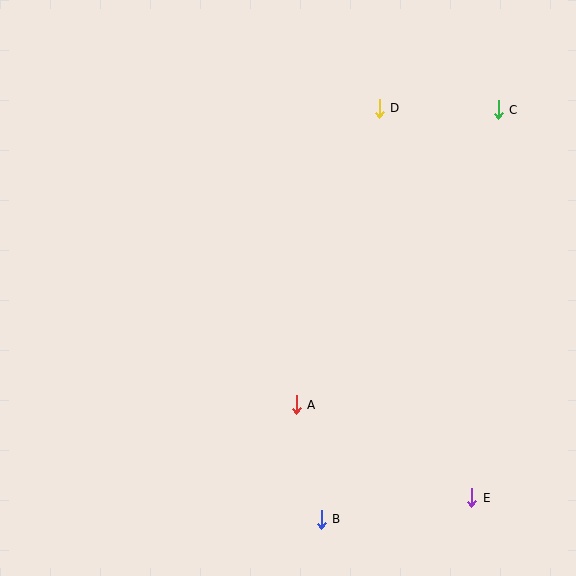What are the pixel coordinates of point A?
Point A is at (296, 405).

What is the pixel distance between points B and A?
The distance between B and A is 117 pixels.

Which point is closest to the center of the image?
Point A at (296, 405) is closest to the center.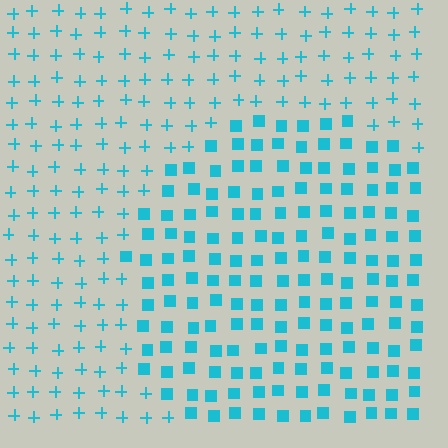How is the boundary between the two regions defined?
The boundary is defined by a change in element shape: squares inside vs. plus signs outside. All elements share the same color and spacing.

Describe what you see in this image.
The image is filled with small cyan elements arranged in a uniform grid. A circle-shaped region contains squares, while the surrounding area contains plus signs. The boundary is defined purely by the change in element shape.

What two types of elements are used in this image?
The image uses squares inside the circle region and plus signs outside it.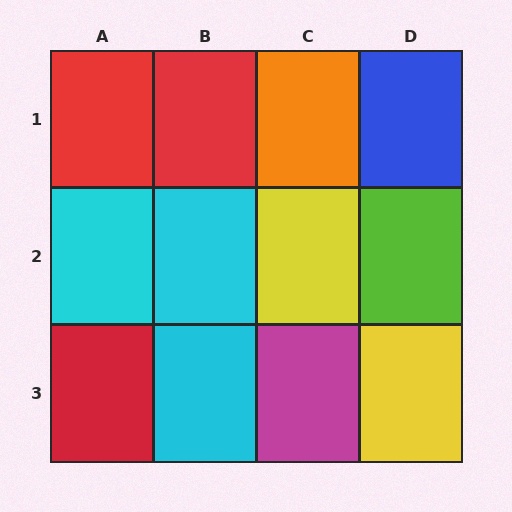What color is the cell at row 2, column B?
Cyan.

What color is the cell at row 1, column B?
Red.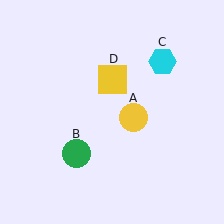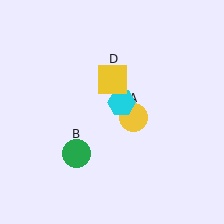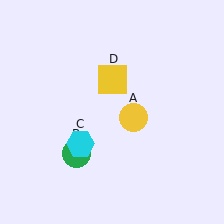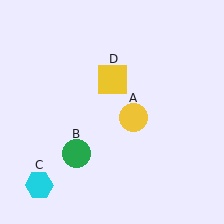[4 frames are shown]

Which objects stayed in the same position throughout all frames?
Yellow circle (object A) and green circle (object B) and yellow square (object D) remained stationary.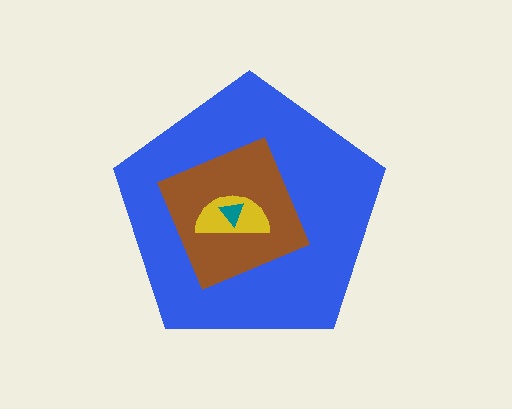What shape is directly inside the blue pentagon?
The brown diamond.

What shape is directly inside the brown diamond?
The yellow semicircle.